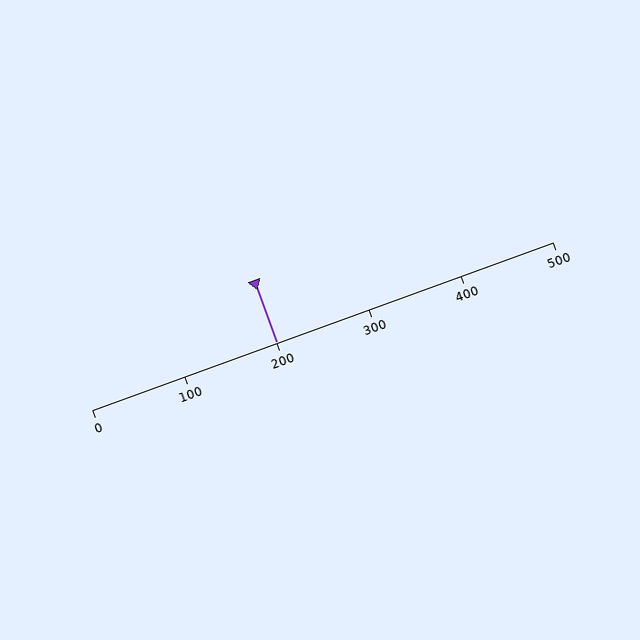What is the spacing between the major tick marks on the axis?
The major ticks are spaced 100 apart.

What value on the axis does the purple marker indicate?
The marker indicates approximately 200.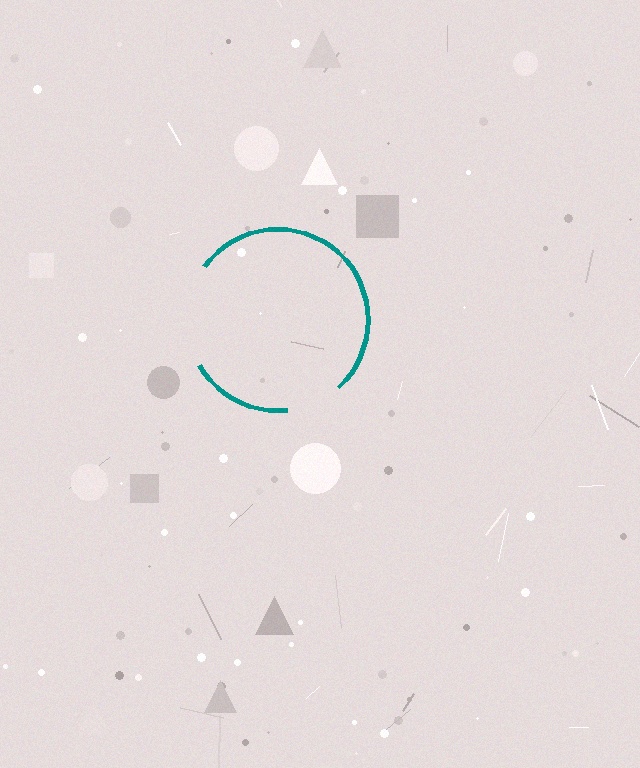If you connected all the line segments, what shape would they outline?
They would outline a circle.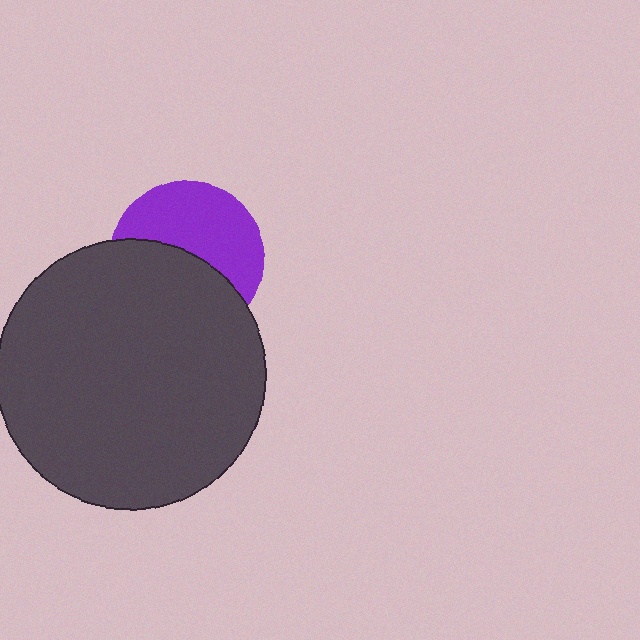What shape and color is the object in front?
The object in front is a dark gray circle.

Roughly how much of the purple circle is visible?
About half of it is visible (roughly 51%).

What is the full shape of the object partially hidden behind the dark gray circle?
The partially hidden object is a purple circle.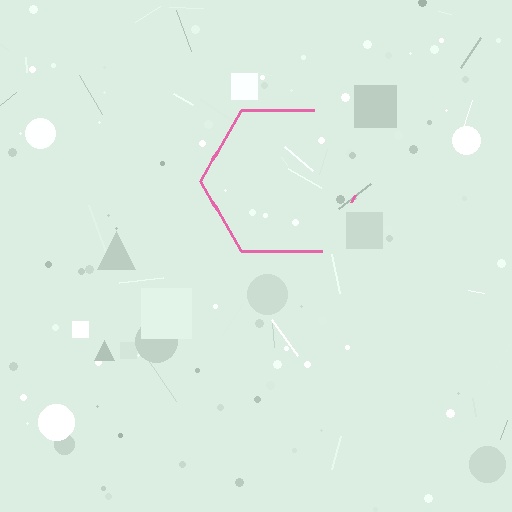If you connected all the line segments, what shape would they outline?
They would outline a hexagon.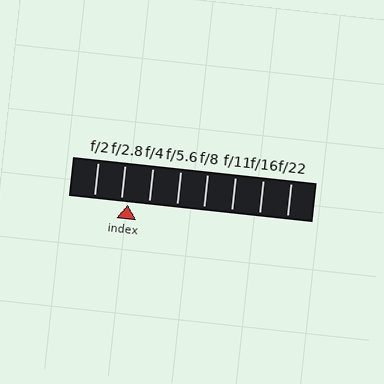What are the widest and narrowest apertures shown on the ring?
The widest aperture shown is f/2 and the narrowest is f/22.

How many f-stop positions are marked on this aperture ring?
There are 8 f-stop positions marked.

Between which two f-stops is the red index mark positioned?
The index mark is between f/2.8 and f/4.